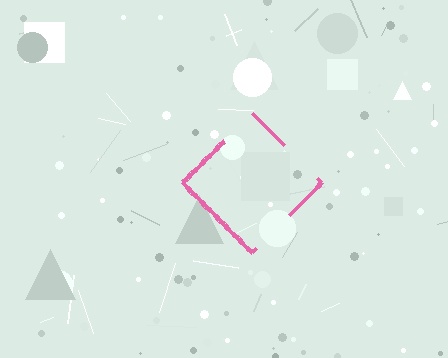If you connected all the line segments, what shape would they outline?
They would outline a diamond.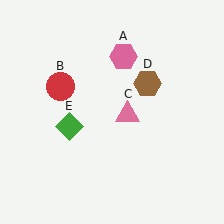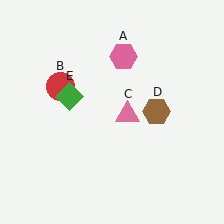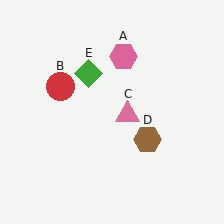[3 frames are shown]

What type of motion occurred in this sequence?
The brown hexagon (object D), green diamond (object E) rotated clockwise around the center of the scene.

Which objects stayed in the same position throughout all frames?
Pink hexagon (object A) and red circle (object B) and pink triangle (object C) remained stationary.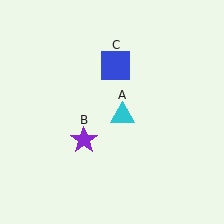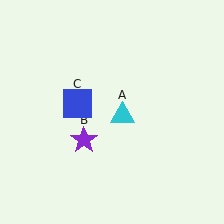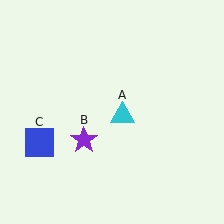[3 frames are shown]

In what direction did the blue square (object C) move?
The blue square (object C) moved down and to the left.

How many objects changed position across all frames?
1 object changed position: blue square (object C).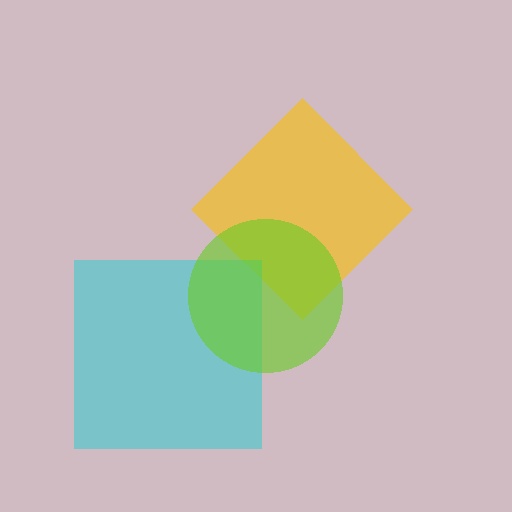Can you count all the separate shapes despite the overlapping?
Yes, there are 3 separate shapes.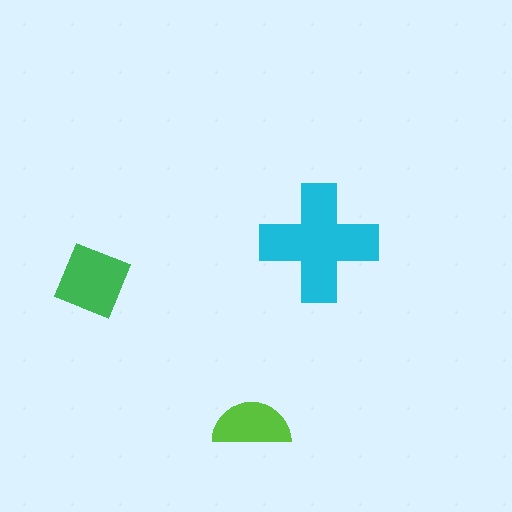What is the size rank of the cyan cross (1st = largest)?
1st.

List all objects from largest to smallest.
The cyan cross, the green diamond, the lime semicircle.